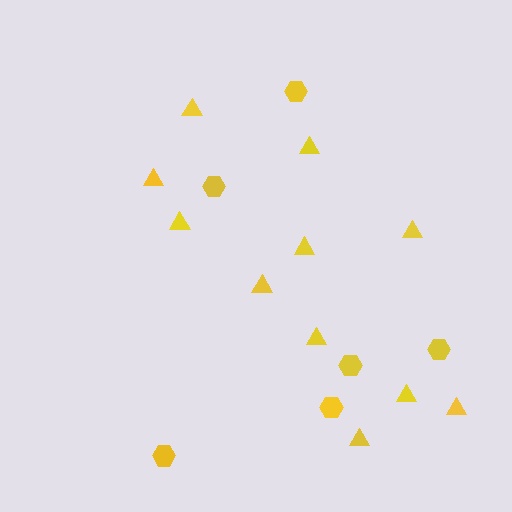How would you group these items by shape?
There are 2 groups: one group of hexagons (6) and one group of triangles (11).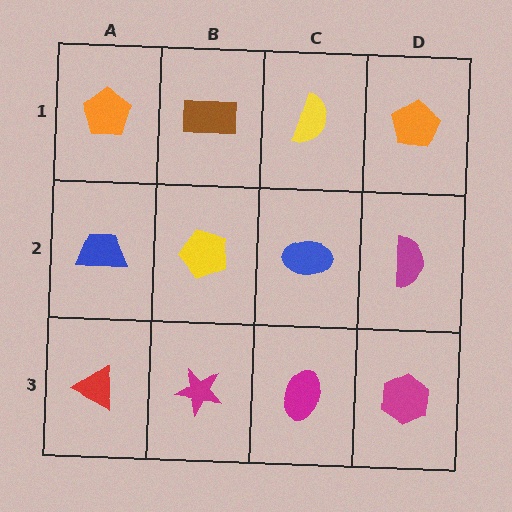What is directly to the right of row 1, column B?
A yellow semicircle.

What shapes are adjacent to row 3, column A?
A blue trapezoid (row 2, column A), a magenta star (row 3, column B).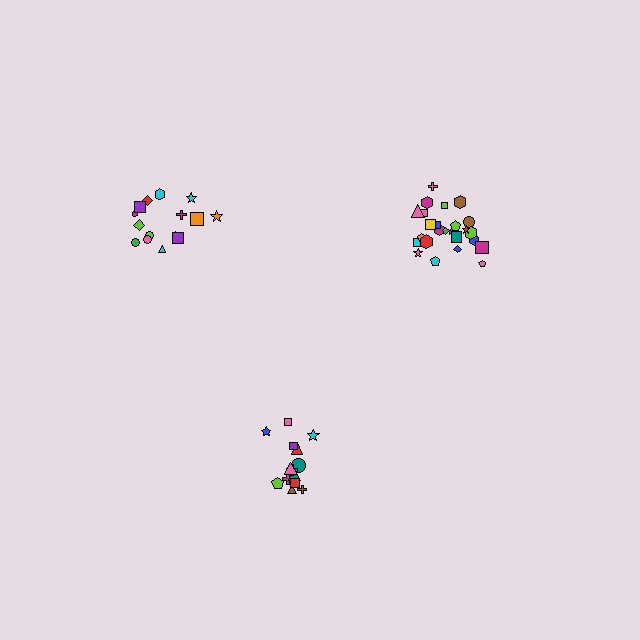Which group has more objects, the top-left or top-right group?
The top-right group.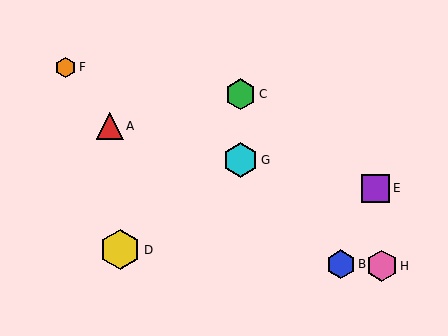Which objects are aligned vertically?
Objects C, G are aligned vertically.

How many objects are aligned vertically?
2 objects (C, G) are aligned vertically.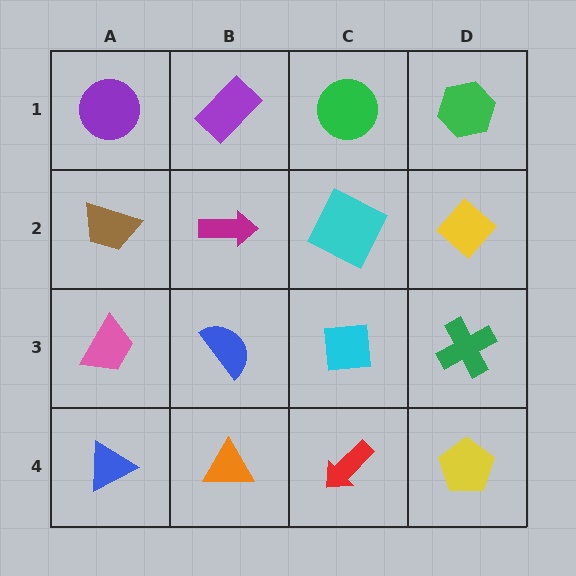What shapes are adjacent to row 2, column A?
A purple circle (row 1, column A), a pink trapezoid (row 3, column A), a magenta arrow (row 2, column B).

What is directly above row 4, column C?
A cyan square.